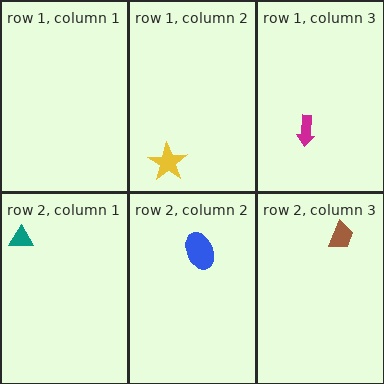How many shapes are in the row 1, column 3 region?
1.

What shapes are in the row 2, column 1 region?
The teal triangle.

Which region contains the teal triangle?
The row 2, column 1 region.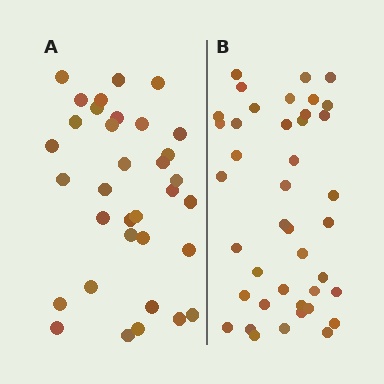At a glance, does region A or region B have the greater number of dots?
Region B (the right region) has more dots.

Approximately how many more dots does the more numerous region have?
Region B has roughly 8 or so more dots than region A.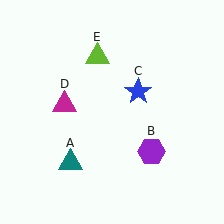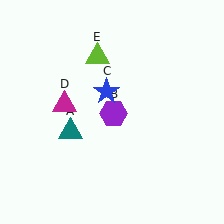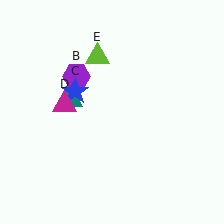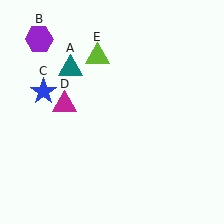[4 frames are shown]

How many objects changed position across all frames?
3 objects changed position: teal triangle (object A), purple hexagon (object B), blue star (object C).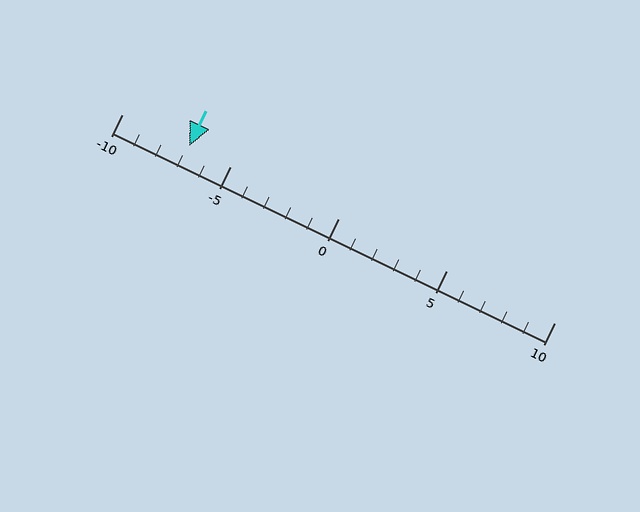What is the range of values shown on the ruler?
The ruler shows values from -10 to 10.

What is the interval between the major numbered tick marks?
The major tick marks are spaced 5 units apart.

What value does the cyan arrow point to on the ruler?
The cyan arrow points to approximately -7.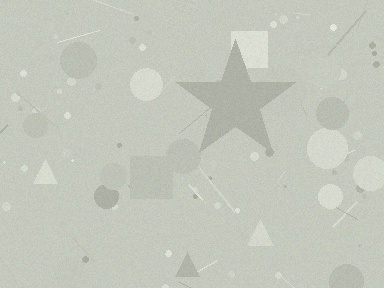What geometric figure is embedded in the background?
A star is embedded in the background.